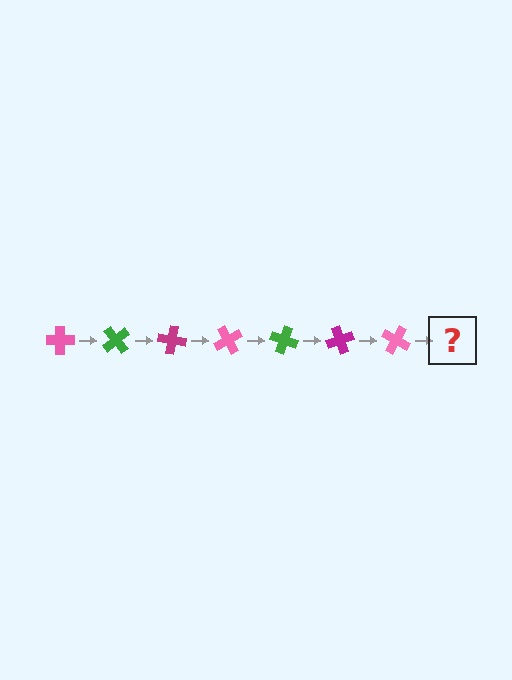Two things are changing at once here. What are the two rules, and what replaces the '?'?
The two rules are that it rotates 50 degrees each step and the color cycles through pink, green, and magenta. The '?' should be a green cross, rotated 350 degrees from the start.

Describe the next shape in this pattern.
It should be a green cross, rotated 350 degrees from the start.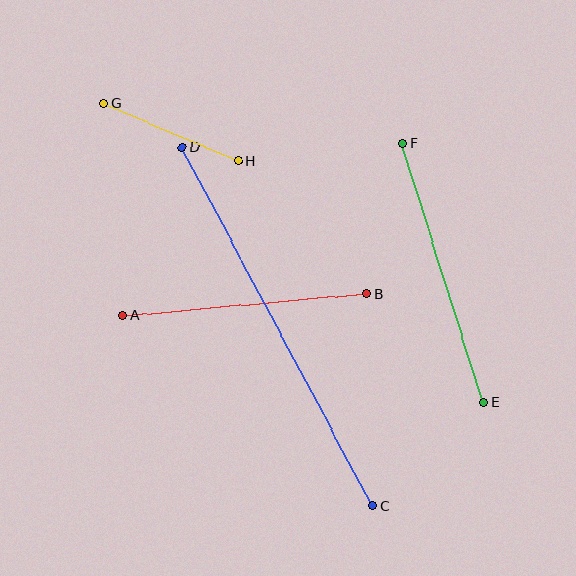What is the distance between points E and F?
The distance is approximately 271 pixels.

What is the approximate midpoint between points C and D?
The midpoint is at approximately (277, 327) pixels.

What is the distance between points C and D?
The distance is approximately 406 pixels.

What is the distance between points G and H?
The distance is approximately 147 pixels.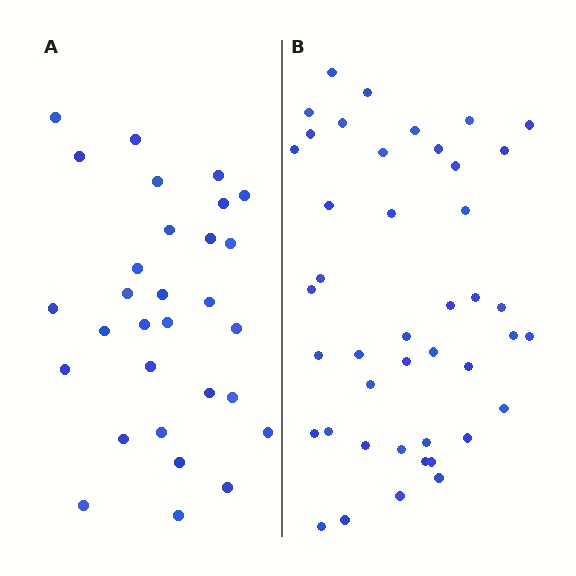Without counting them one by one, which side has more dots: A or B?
Region B (the right region) has more dots.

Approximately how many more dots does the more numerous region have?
Region B has approximately 15 more dots than region A.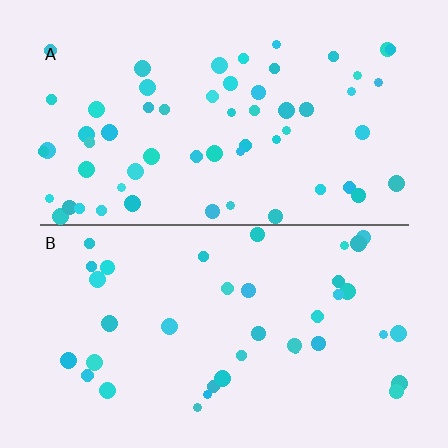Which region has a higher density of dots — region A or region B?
A (the top).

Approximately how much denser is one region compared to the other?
Approximately 1.6× — region A over region B.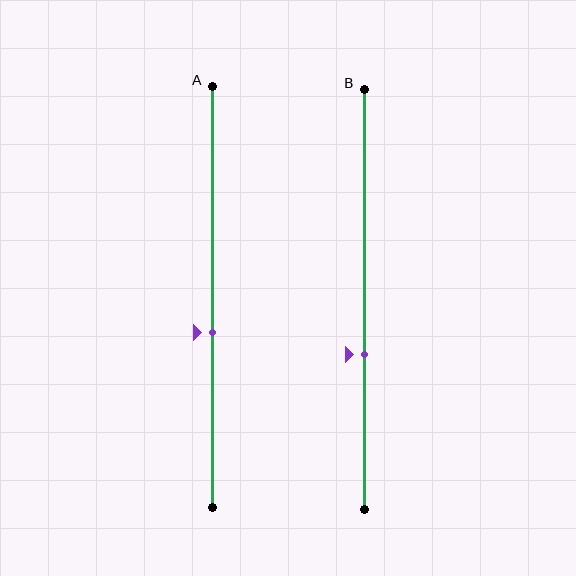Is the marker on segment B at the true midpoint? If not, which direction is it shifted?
No, the marker on segment B is shifted downward by about 13% of the segment length.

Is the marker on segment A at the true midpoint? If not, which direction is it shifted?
No, the marker on segment A is shifted downward by about 8% of the segment length.